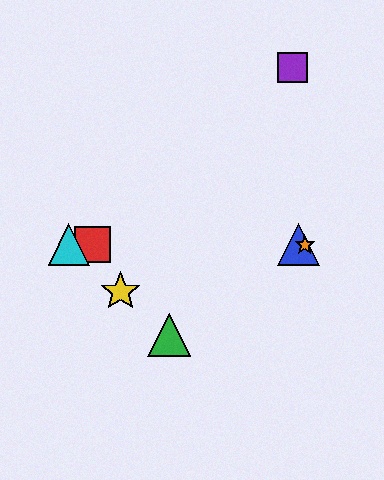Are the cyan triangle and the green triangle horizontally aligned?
No, the cyan triangle is at y≈245 and the green triangle is at y≈335.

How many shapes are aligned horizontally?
4 shapes (the red square, the blue triangle, the orange star, the cyan triangle) are aligned horizontally.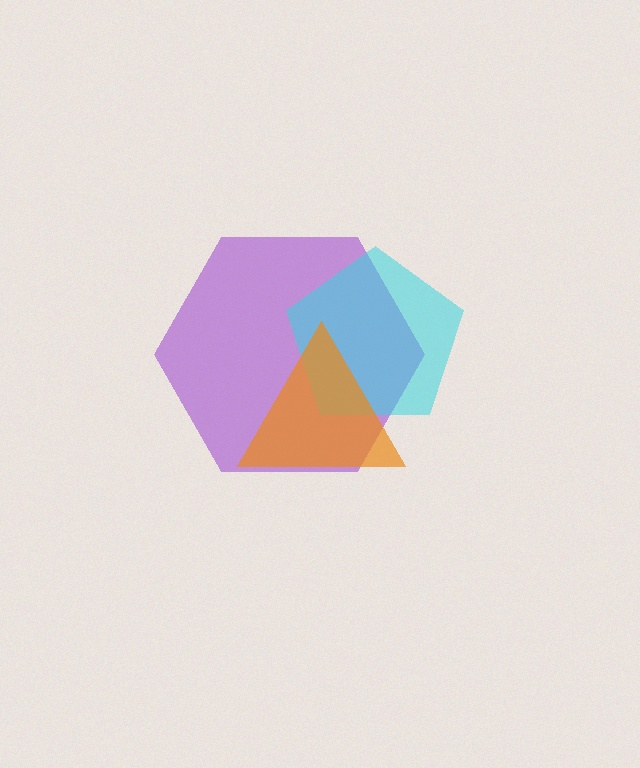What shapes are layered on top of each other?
The layered shapes are: a purple hexagon, a cyan pentagon, an orange triangle.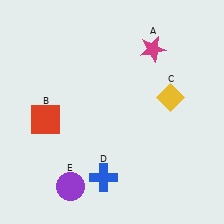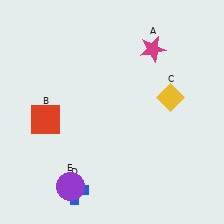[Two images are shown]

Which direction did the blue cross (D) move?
The blue cross (D) moved left.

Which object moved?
The blue cross (D) moved left.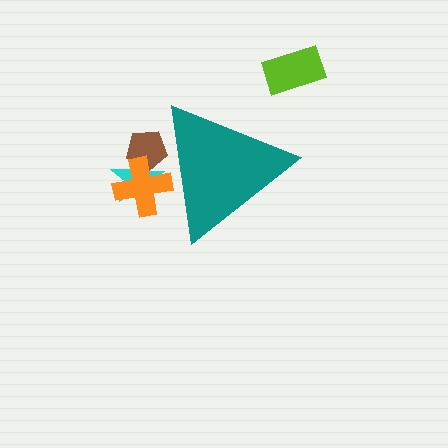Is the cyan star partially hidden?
Yes, the cyan star is partially hidden behind the teal triangle.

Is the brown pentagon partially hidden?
Yes, the brown pentagon is partially hidden behind the teal triangle.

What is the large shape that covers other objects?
A teal triangle.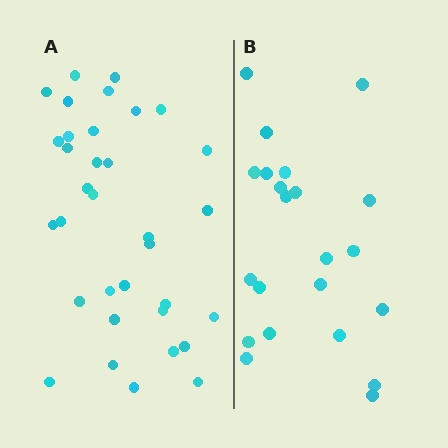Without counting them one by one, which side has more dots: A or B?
Region A (the left region) has more dots.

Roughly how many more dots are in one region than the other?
Region A has roughly 12 or so more dots than region B.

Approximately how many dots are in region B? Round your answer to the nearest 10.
About 20 dots. (The exact count is 22, which rounds to 20.)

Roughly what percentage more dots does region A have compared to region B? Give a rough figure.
About 55% more.